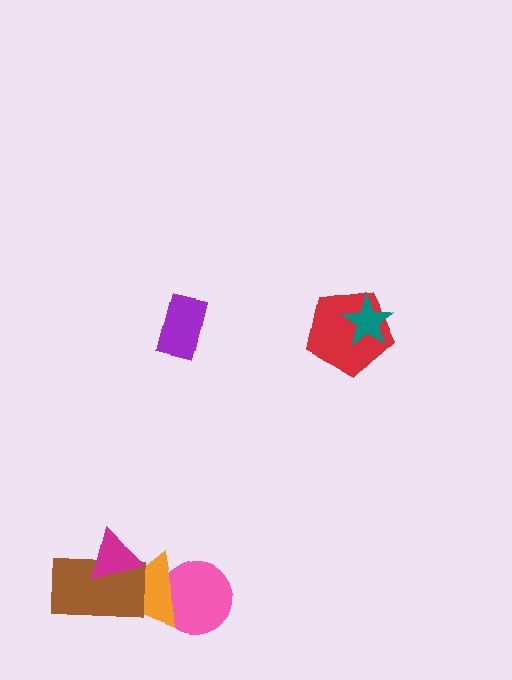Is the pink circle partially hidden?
Yes, it is partially covered by another shape.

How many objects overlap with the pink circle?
1 object overlaps with the pink circle.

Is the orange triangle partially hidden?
Yes, it is partially covered by another shape.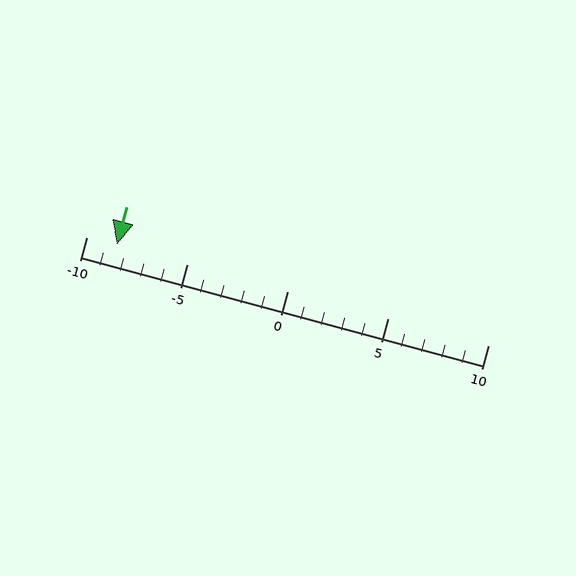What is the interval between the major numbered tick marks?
The major tick marks are spaced 5 units apart.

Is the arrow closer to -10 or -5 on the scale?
The arrow is closer to -10.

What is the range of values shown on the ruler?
The ruler shows values from -10 to 10.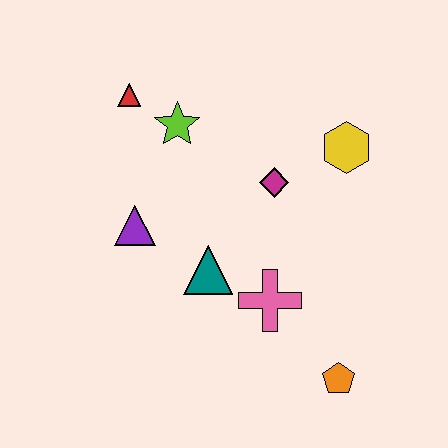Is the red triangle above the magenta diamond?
Yes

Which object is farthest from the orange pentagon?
The red triangle is farthest from the orange pentagon.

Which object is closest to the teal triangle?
The pink cross is closest to the teal triangle.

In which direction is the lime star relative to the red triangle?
The lime star is to the right of the red triangle.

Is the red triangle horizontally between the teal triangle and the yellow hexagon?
No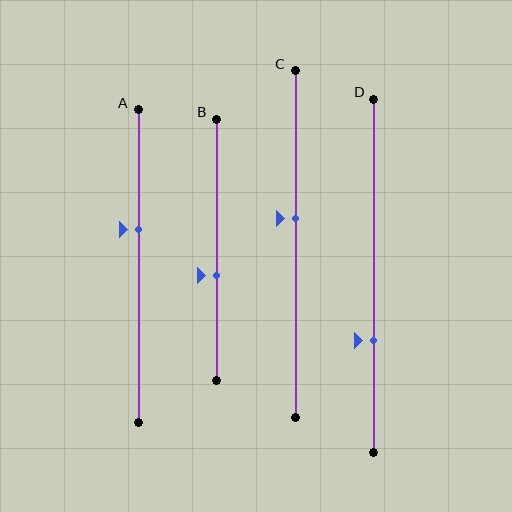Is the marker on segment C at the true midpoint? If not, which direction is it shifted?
No, the marker on segment C is shifted upward by about 7% of the segment length.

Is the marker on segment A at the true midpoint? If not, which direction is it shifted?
No, the marker on segment A is shifted upward by about 12% of the segment length.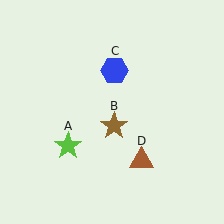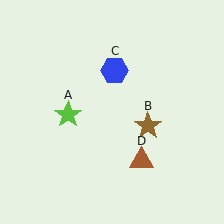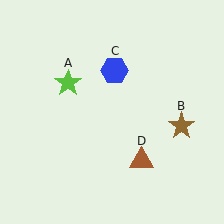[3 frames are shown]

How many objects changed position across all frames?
2 objects changed position: lime star (object A), brown star (object B).